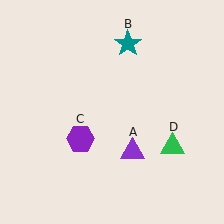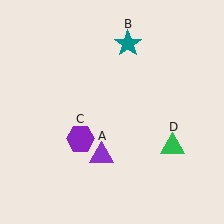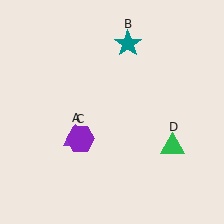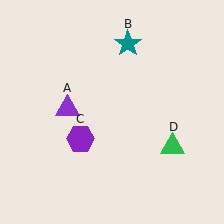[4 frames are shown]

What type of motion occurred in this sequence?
The purple triangle (object A) rotated clockwise around the center of the scene.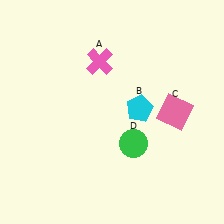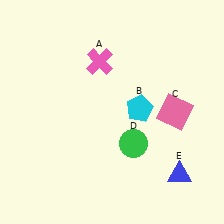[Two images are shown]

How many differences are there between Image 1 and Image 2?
There is 1 difference between the two images.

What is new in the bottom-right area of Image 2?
A blue triangle (E) was added in the bottom-right area of Image 2.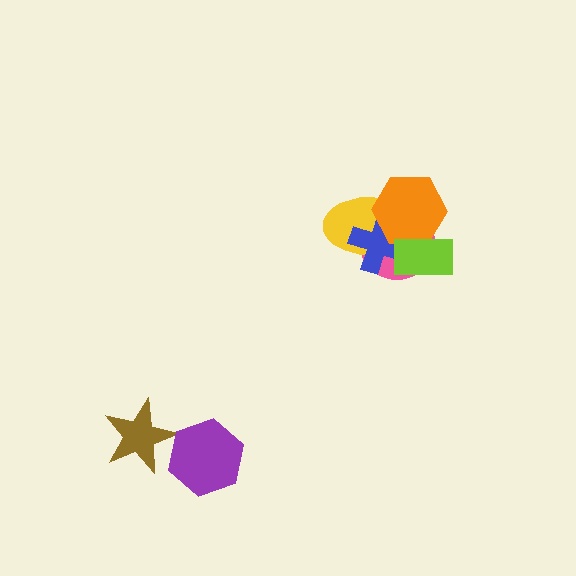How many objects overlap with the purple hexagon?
1 object overlaps with the purple hexagon.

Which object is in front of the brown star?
The purple hexagon is in front of the brown star.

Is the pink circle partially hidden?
Yes, it is partially covered by another shape.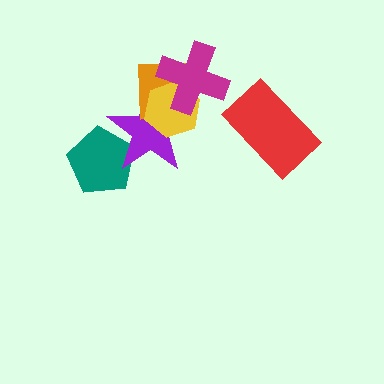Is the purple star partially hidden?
Yes, it is partially covered by another shape.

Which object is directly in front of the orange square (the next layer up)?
The yellow hexagon is directly in front of the orange square.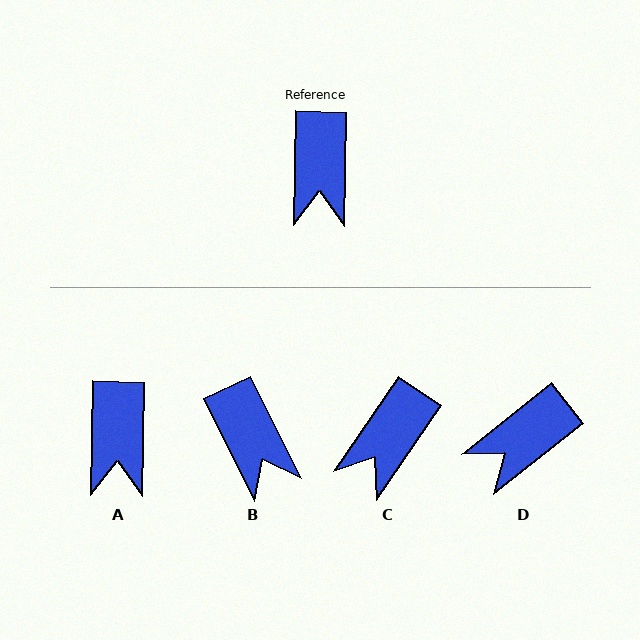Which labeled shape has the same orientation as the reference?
A.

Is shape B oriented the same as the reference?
No, it is off by about 28 degrees.